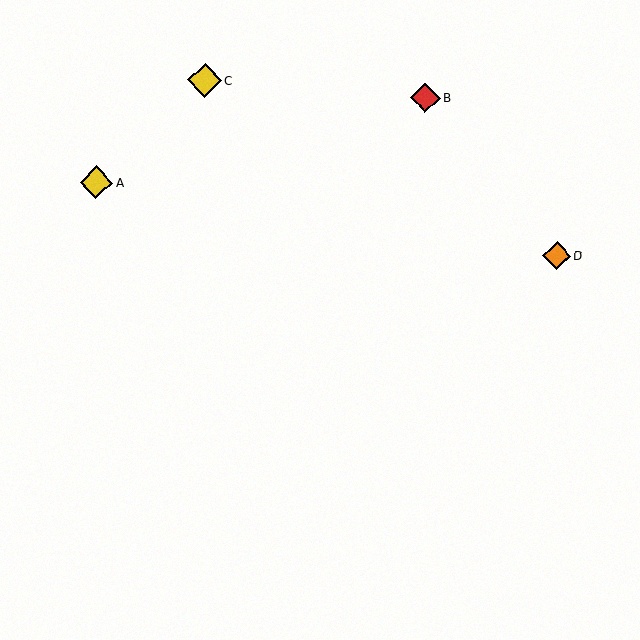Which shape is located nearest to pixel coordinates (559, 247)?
The orange diamond (labeled D) at (557, 256) is nearest to that location.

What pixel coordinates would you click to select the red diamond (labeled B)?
Click at (425, 98) to select the red diamond B.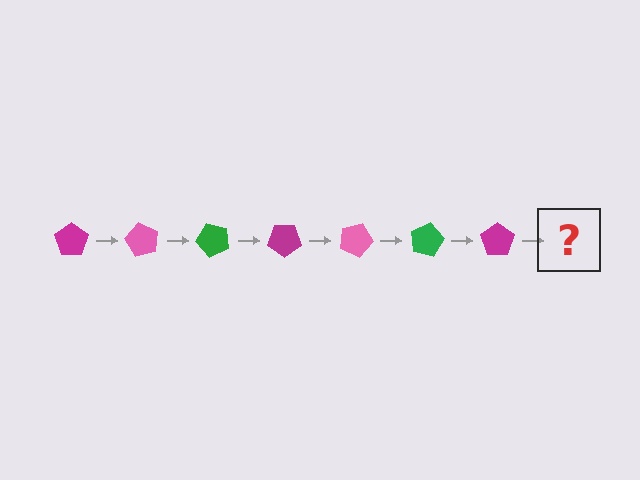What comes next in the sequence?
The next element should be a pink pentagon, rotated 420 degrees from the start.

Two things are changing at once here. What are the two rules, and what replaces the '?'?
The two rules are that it rotates 60 degrees each step and the color cycles through magenta, pink, and green. The '?' should be a pink pentagon, rotated 420 degrees from the start.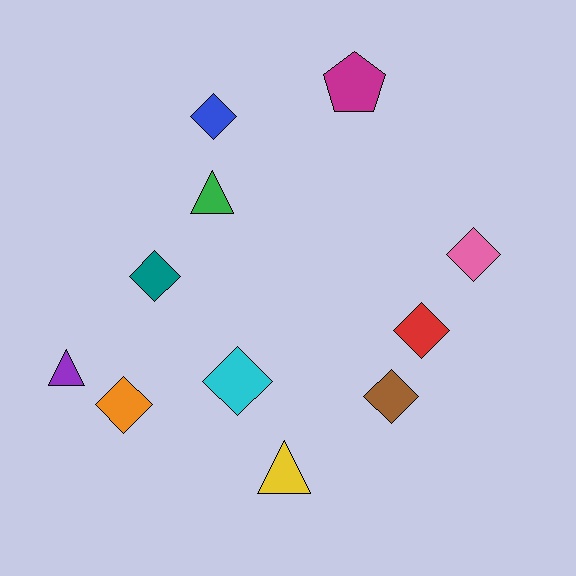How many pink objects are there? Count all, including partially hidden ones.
There is 1 pink object.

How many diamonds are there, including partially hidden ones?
There are 7 diamonds.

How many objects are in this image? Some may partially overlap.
There are 11 objects.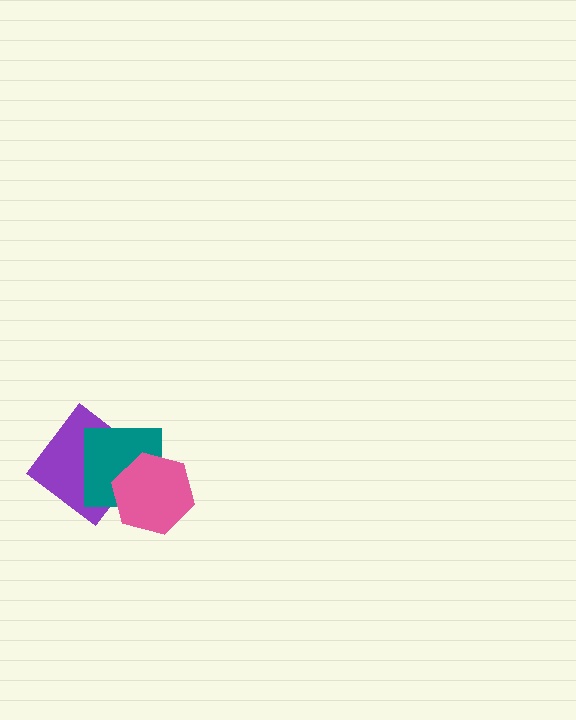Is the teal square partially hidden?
Yes, it is partially covered by another shape.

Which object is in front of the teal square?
The pink hexagon is in front of the teal square.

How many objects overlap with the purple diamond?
2 objects overlap with the purple diamond.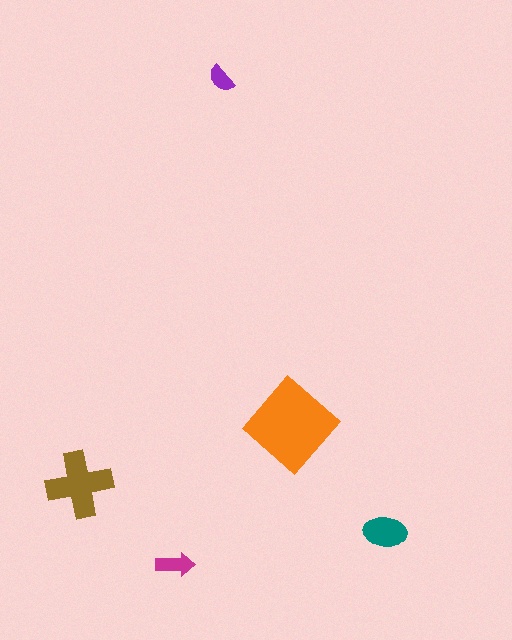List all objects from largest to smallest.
The orange diamond, the brown cross, the teal ellipse, the magenta arrow, the purple semicircle.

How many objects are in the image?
There are 5 objects in the image.